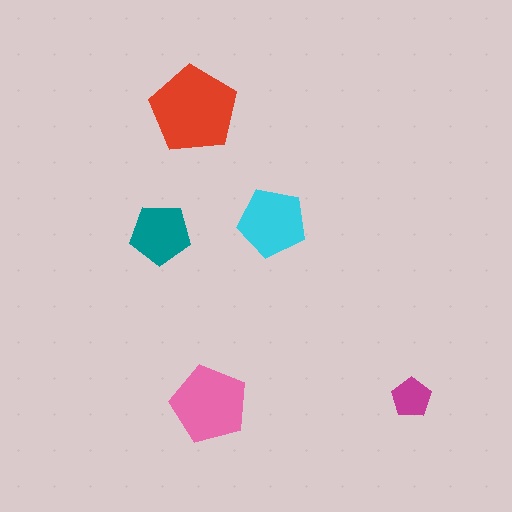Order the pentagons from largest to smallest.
the red one, the pink one, the cyan one, the teal one, the magenta one.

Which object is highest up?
The red pentagon is topmost.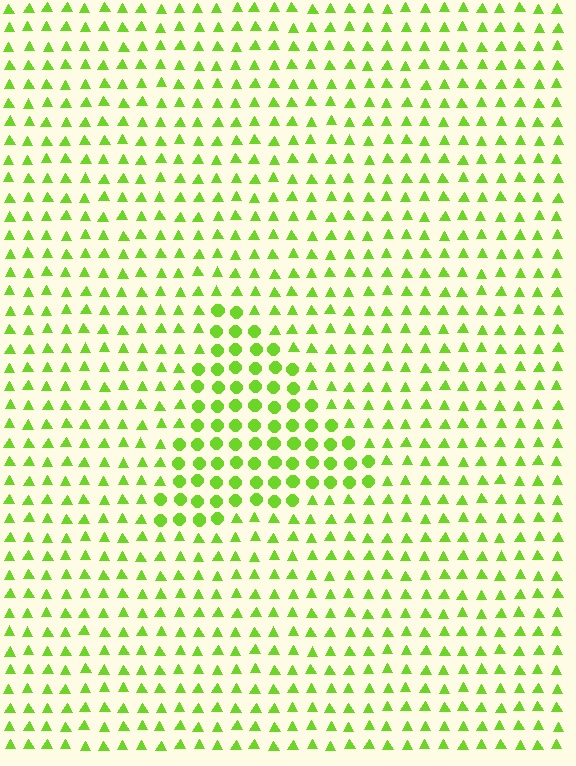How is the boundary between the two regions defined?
The boundary is defined by a change in element shape: circles inside vs. triangles outside. All elements share the same color and spacing.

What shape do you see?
I see a triangle.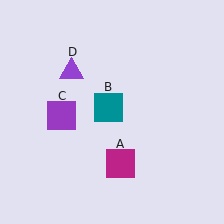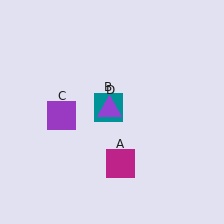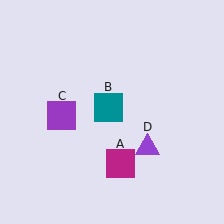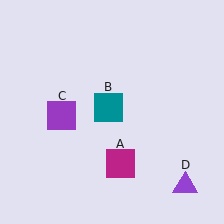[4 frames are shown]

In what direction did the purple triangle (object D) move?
The purple triangle (object D) moved down and to the right.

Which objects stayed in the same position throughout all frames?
Magenta square (object A) and teal square (object B) and purple square (object C) remained stationary.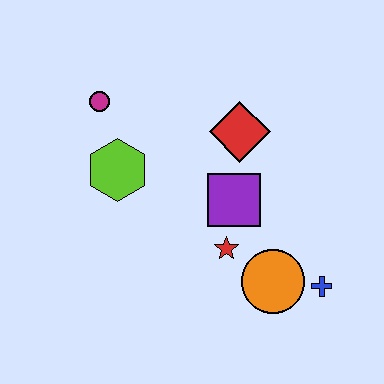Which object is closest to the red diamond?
The purple square is closest to the red diamond.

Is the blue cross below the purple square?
Yes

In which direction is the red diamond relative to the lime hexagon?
The red diamond is to the right of the lime hexagon.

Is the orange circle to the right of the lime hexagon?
Yes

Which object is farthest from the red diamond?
The blue cross is farthest from the red diamond.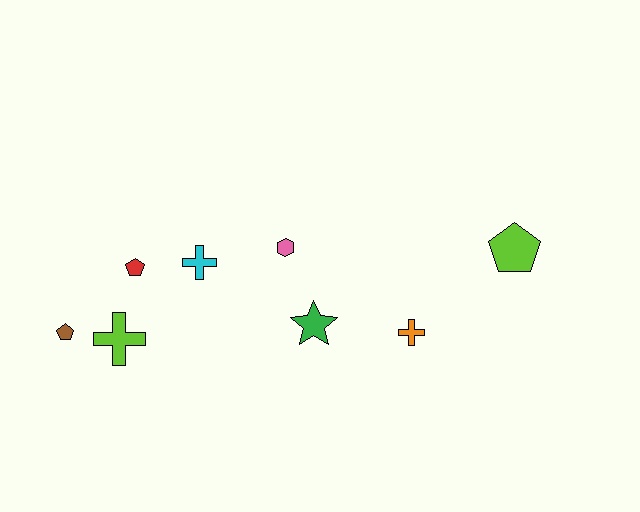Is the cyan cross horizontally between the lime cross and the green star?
Yes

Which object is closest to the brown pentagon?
The lime cross is closest to the brown pentagon.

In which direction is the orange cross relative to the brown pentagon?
The orange cross is to the right of the brown pentagon.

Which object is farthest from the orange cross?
The brown pentagon is farthest from the orange cross.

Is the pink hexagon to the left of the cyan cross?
No